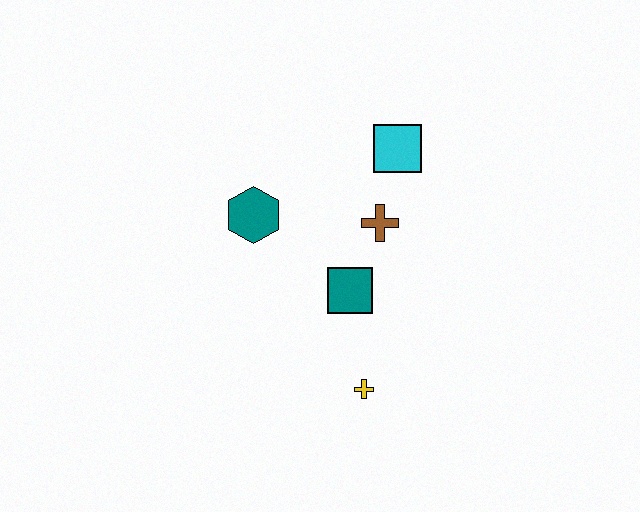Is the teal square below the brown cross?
Yes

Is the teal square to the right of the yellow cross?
No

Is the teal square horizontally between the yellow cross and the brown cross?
No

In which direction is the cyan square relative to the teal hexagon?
The cyan square is to the right of the teal hexagon.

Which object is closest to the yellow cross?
The teal square is closest to the yellow cross.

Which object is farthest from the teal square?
The cyan square is farthest from the teal square.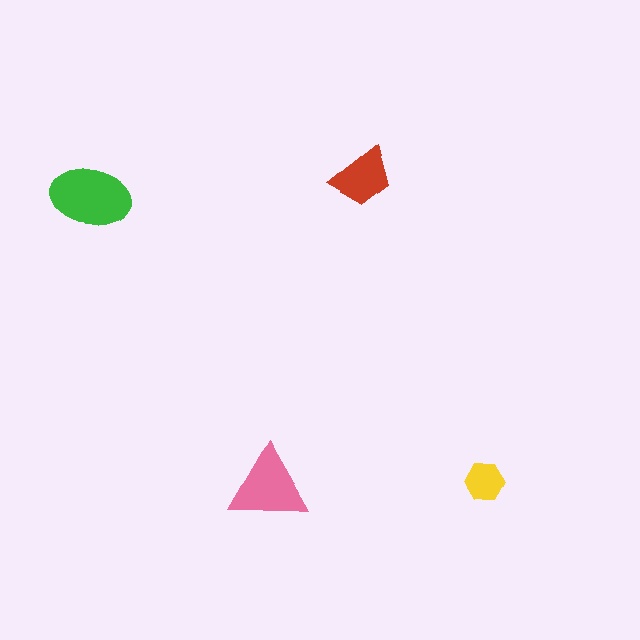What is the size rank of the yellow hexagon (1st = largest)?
4th.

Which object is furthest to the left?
The green ellipse is leftmost.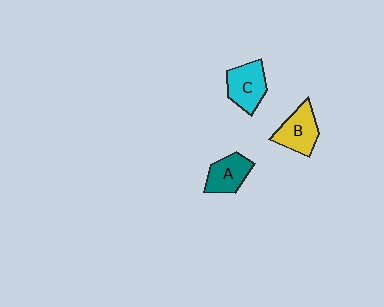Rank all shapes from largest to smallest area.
From largest to smallest: C (cyan), B (yellow), A (teal).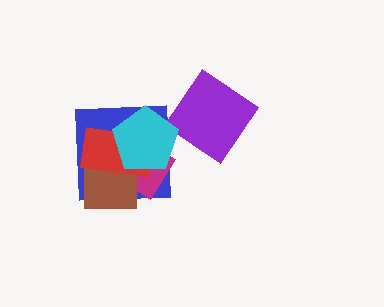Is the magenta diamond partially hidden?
Yes, it is partially covered by another shape.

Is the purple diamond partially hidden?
Yes, it is partially covered by another shape.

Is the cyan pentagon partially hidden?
No, no other shape covers it.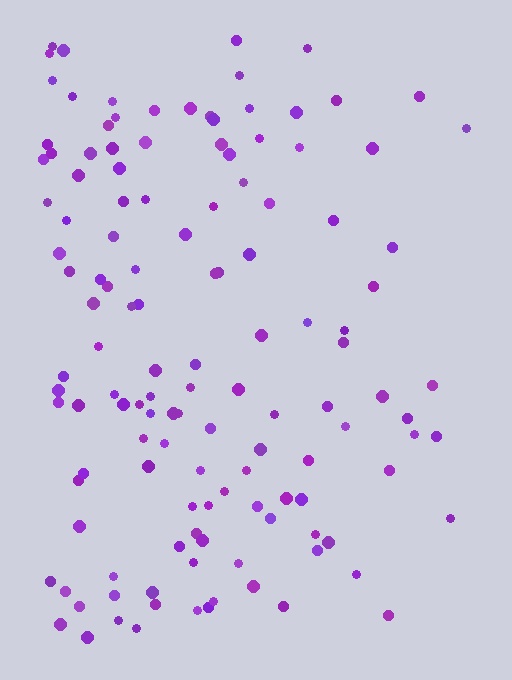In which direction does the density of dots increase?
From right to left, with the left side densest.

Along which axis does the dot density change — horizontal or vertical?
Horizontal.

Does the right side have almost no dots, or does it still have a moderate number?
Still a moderate number, just noticeably fewer than the left.